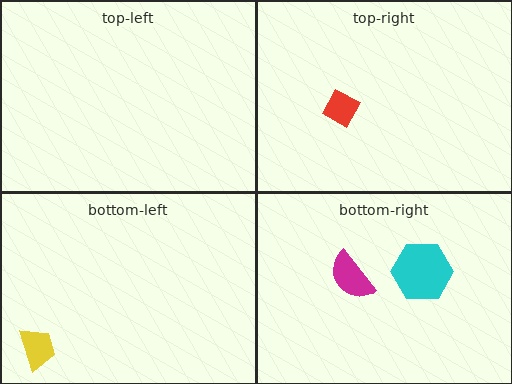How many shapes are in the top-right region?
1.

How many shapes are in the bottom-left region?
1.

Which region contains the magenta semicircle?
The bottom-right region.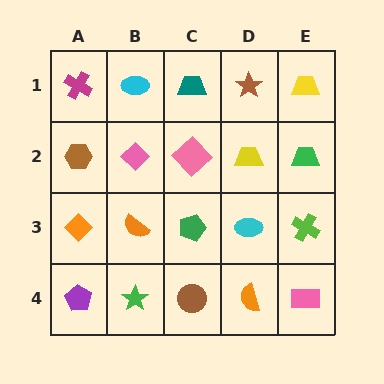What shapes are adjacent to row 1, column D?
A yellow trapezoid (row 2, column D), a teal trapezoid (row 1, column C), a yellow trapezoid (row 1, column E).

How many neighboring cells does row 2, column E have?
3.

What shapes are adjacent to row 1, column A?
A brown hexagon (row 2, column A), a cyan ellipse (row 1, column B).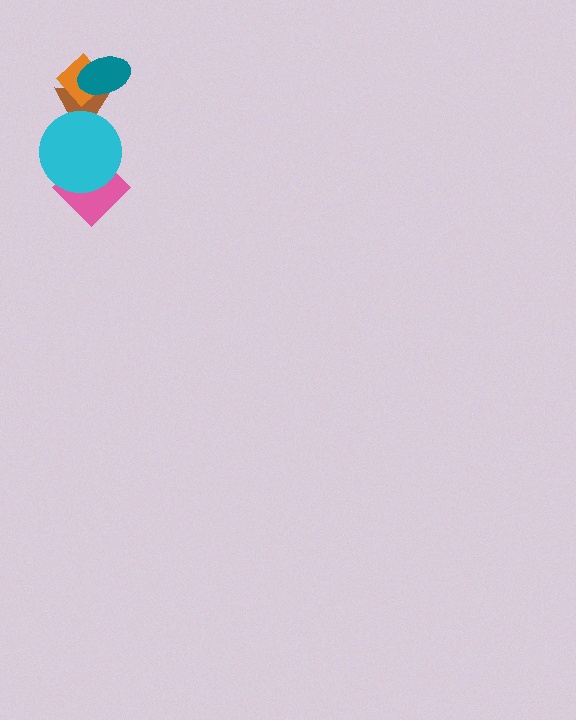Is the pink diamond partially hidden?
Yes, it is partially covered by another shape.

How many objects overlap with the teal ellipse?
2 objects overlap with the teal ellipse.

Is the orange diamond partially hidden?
Yes, it is partially covered by another shape.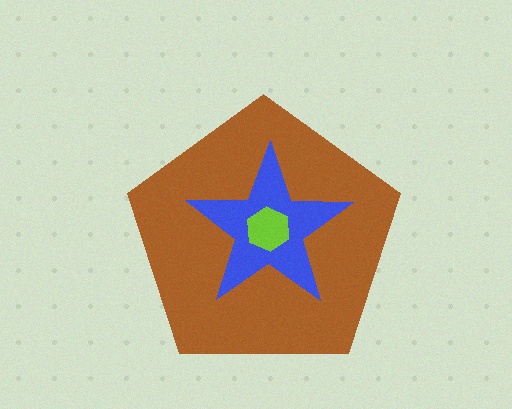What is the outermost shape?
The brown pentagon.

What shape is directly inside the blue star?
The lime hexagon.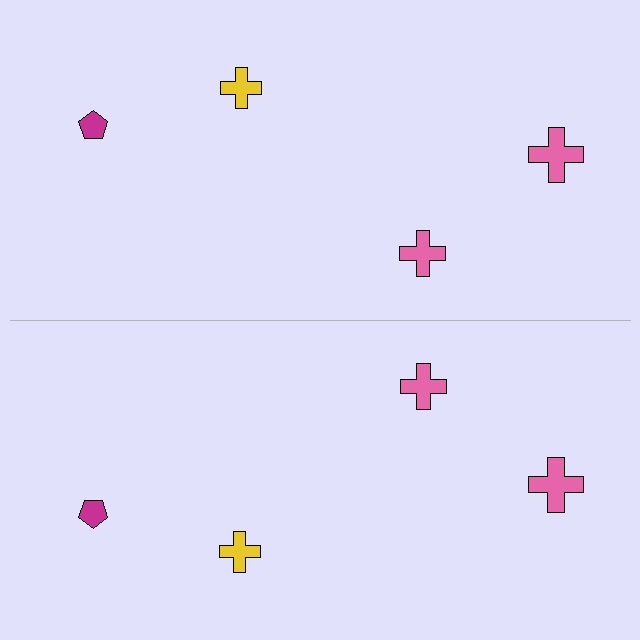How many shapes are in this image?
There are 8 shapes in this image.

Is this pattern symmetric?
Yes, this pattern has bilateral (reflection) symmetry.